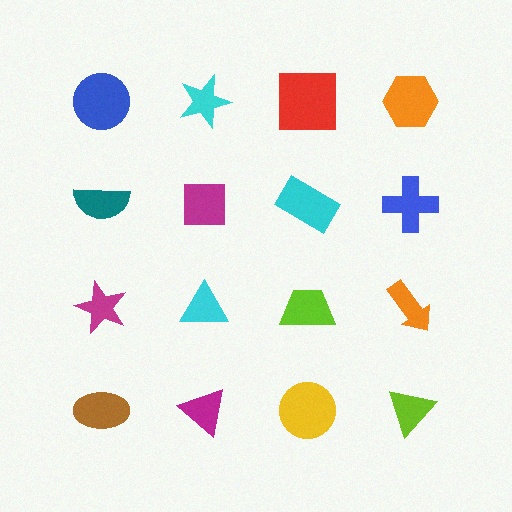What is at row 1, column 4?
An orange hexagon.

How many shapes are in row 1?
4 shapes.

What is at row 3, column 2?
A cyan triangle.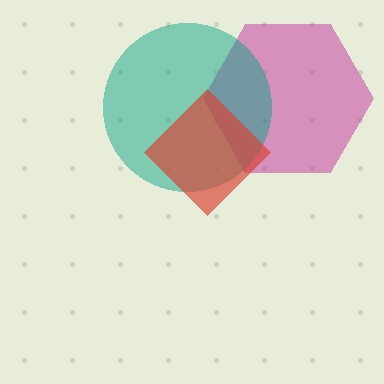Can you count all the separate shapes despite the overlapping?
Yes, there are 3 separate shapes.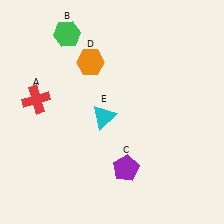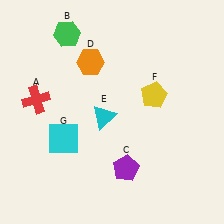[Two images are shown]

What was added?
A yellow pentagon (F), a cyan square (G) were added in Image 2.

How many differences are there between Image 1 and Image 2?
There are 2 differences between the two images.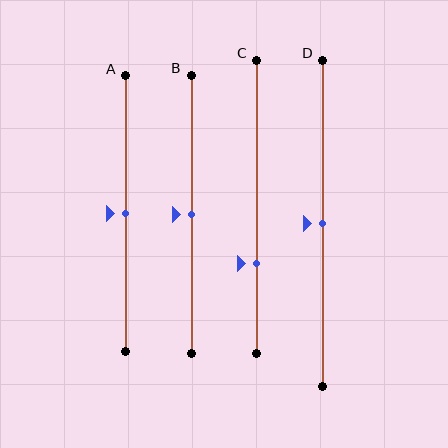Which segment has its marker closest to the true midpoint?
Segment A has its marker closest to the true midpoint.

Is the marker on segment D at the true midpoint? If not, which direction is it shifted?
Yes, the marker on segment D is at the true midpoint.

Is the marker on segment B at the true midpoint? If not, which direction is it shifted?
Yes, the marker on segment B is at the true midpoint.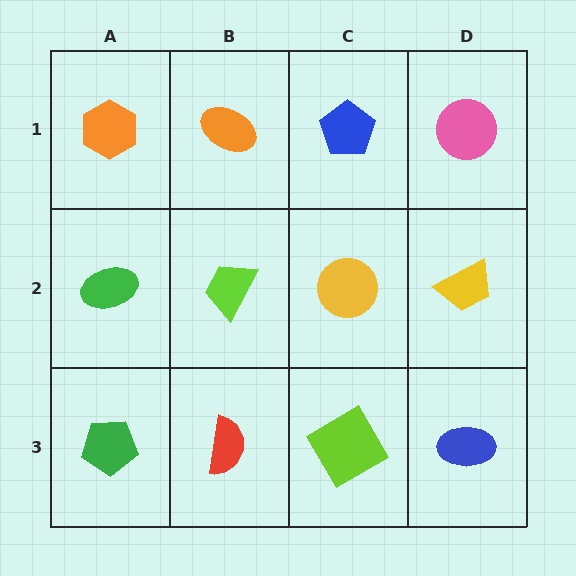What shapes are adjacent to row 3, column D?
A yellow trapezoid (row 2, column D), a lime diamond (row 3, column C).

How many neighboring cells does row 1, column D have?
2.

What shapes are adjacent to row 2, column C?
A blue pentagon (row 1, column C), a lime diamond (row 3, column C), a lime trapezoid (row 2, column B), a yellow trapezoid (row 2, column D).